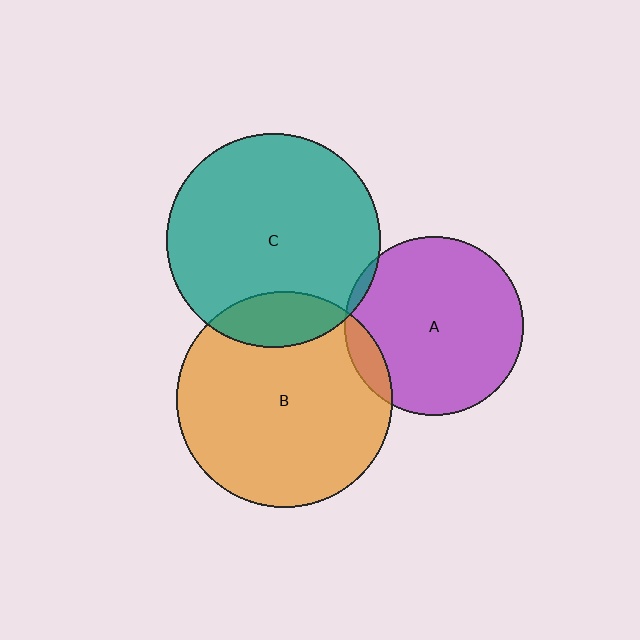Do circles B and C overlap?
Yes.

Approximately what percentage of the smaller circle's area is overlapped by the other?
Approximately 15%.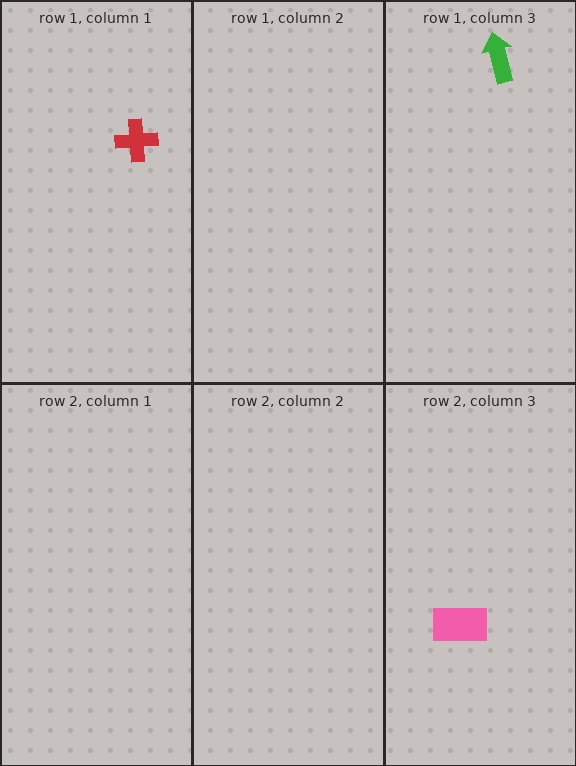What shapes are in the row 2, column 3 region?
The pink rectangle.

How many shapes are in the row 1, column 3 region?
1.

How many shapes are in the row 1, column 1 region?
1.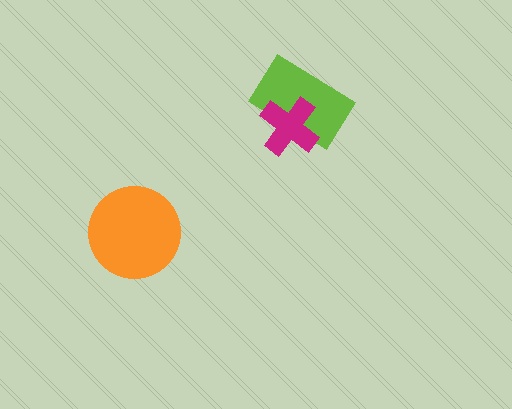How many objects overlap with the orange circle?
0 objects overlap with the orange circle.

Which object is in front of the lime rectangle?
The magenta cross is in front of the lime rectangle.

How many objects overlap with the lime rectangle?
1 object overlaps with the lime rectangle.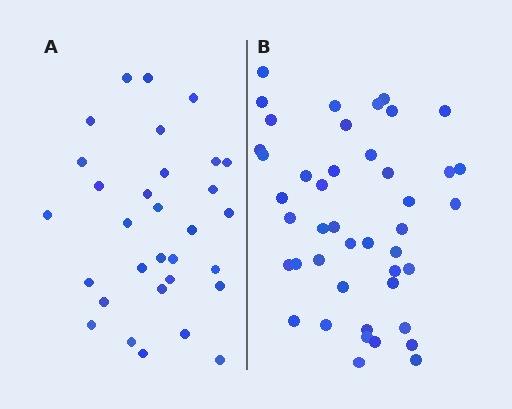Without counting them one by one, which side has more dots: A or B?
Region B (the right region) has more dots.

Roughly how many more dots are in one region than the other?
Region B has approximately 15 more dots than region A.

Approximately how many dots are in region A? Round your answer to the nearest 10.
About 30 dots. (The exact count is 31, which rounds to 30.)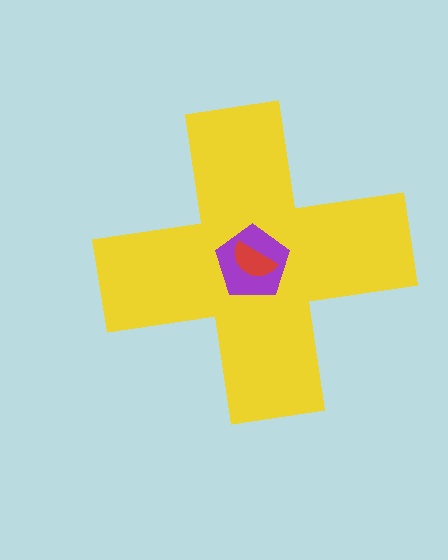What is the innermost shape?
The red semicircle.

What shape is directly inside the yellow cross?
The purple pentagon.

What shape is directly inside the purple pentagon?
The red semicircle.